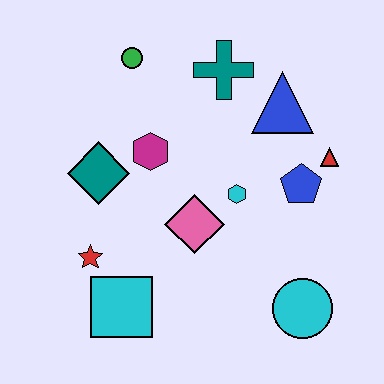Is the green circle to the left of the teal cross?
Yes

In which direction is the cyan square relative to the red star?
The cyan square is below the red star.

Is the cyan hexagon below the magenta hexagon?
Yes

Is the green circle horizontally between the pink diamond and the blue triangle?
No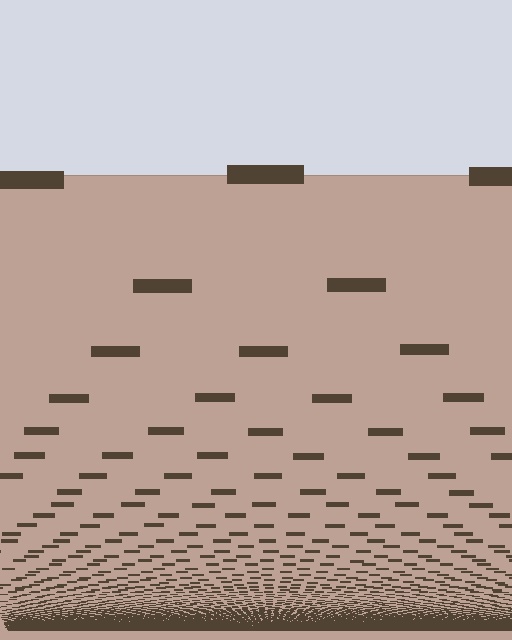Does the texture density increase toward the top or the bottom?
Density increases toward the bottom.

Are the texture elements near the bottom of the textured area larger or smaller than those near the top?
Smaller. The gradient is inverted — elements near the bottom are smaller and denser.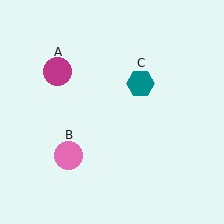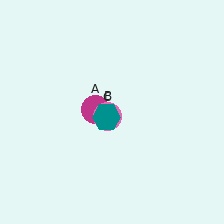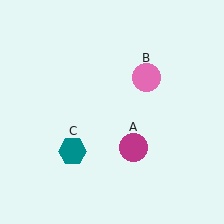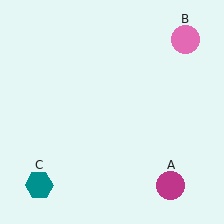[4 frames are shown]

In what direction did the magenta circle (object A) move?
The magenta circle (object A) moved down and to the right.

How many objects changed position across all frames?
3 objects changed position: magenta circle (object A), pink circle (object B), teal hexagon (object C).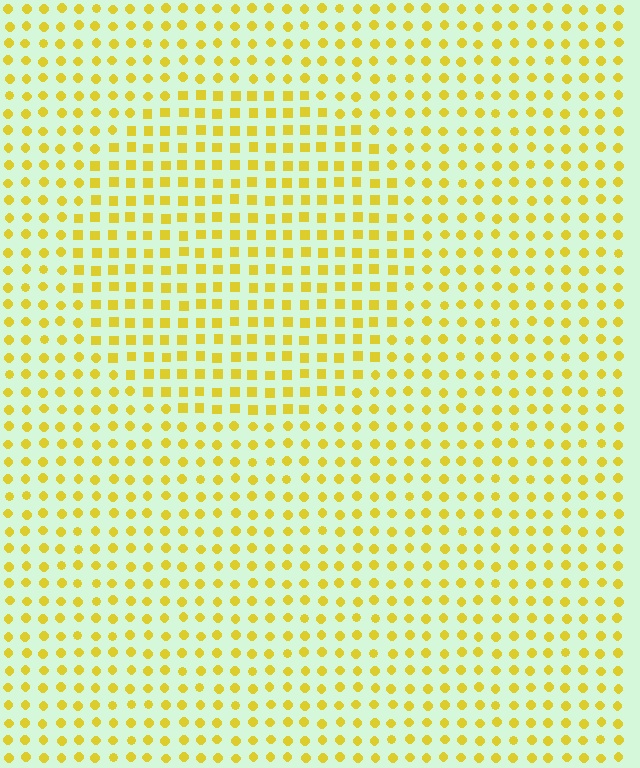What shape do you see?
I see a circle.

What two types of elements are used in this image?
The image uses squares inside the circle region and circles outside it.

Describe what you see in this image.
The image is filled with small yellow elements arranged in a uniform grid. A circle-shaped region contains squares, while the surrounding area contains circles. The boundary is defined purely by the change in element shape.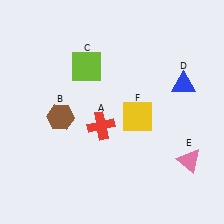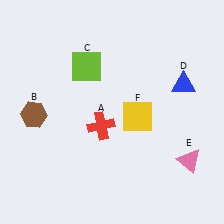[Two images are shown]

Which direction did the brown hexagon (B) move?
The brown hexagon (B) moved left.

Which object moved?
The brown hexagon (B) moved left.